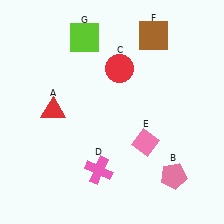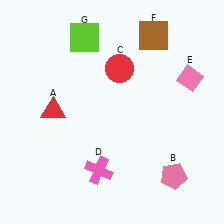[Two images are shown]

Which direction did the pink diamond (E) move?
The pink diamond (E) moved up.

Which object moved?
The pink diamond (E) moved up.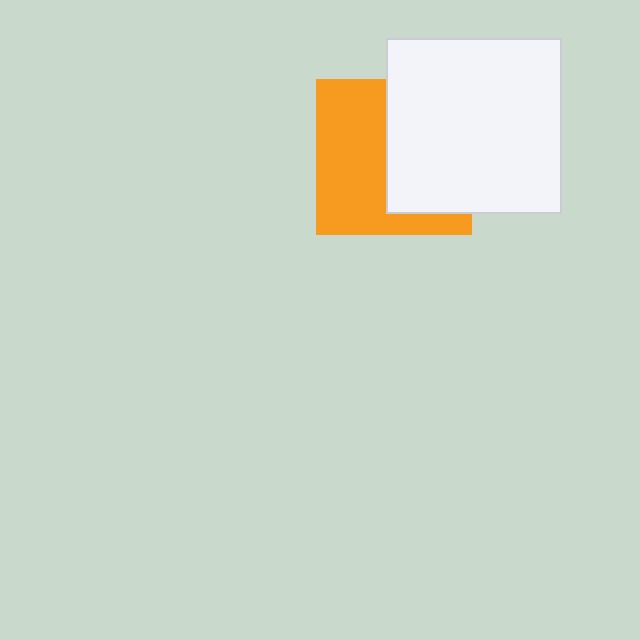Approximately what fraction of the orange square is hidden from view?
Roughly 47% of the orange square is hidden behind the white square.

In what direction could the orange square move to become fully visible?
The orange square could move left. That would shift it out from behind the white square entirely.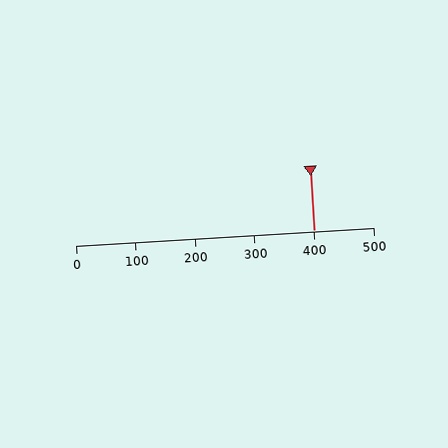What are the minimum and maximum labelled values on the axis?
The axis runs from 0 to 500.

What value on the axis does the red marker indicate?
The marker indicates approximately 400.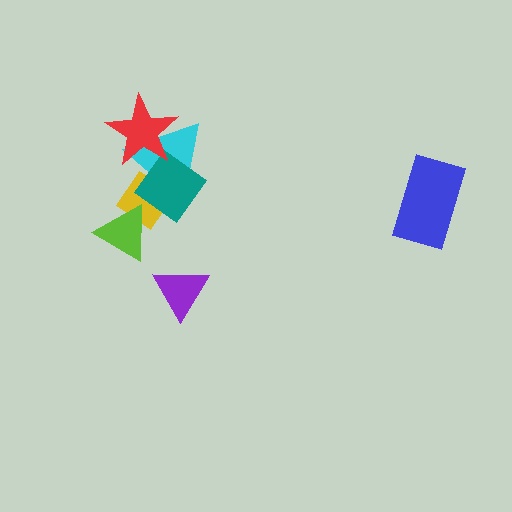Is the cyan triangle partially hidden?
Yes, it is partially covered by another shape.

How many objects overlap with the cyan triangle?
3 objects overlap with the cyan triangle.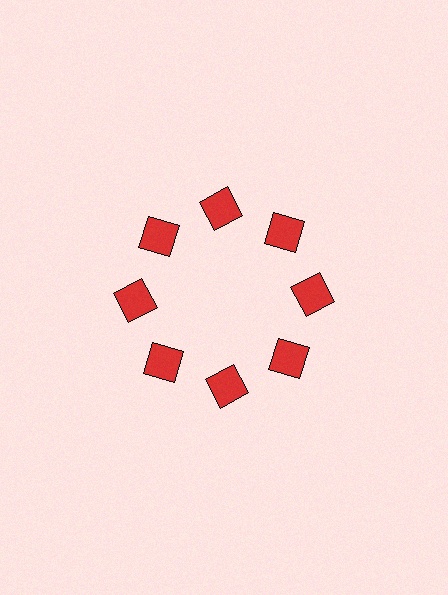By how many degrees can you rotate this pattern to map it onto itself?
The pattern maps onto itself every 45 degrees of rotation.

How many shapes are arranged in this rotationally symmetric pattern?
There are 8 shapes, arranged in 8 groups of 1.